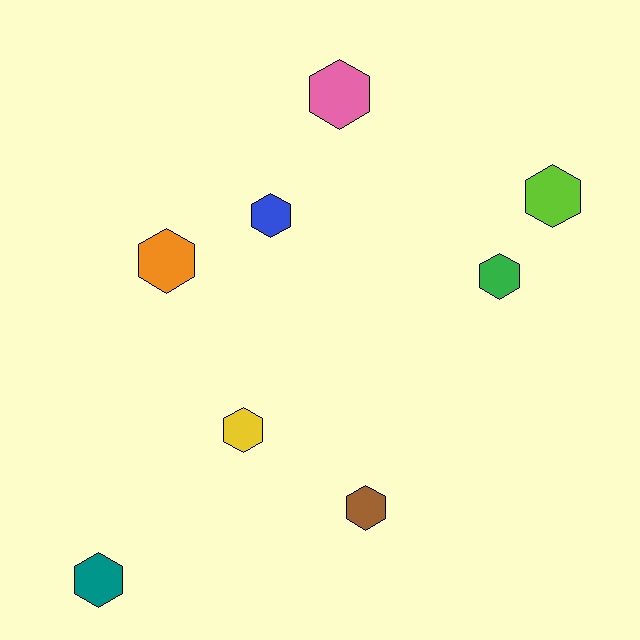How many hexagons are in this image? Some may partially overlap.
There are 8 hexagons.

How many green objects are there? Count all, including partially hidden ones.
There is 1 green object.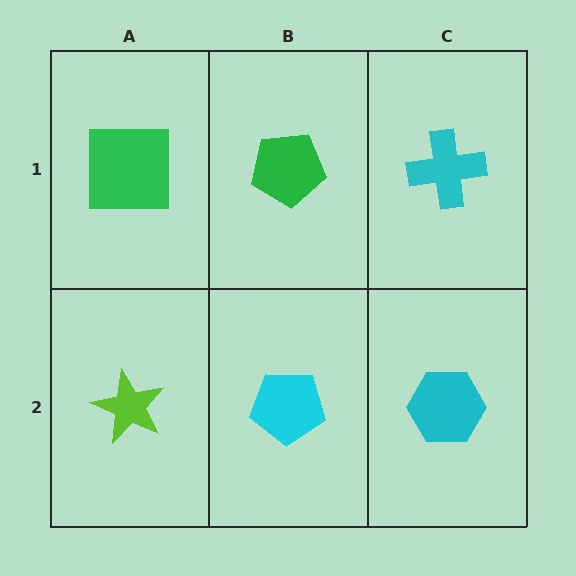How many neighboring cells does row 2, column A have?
2.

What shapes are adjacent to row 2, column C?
A cyan cross (row 1, column C), a cyan pentagon (row 2, column B).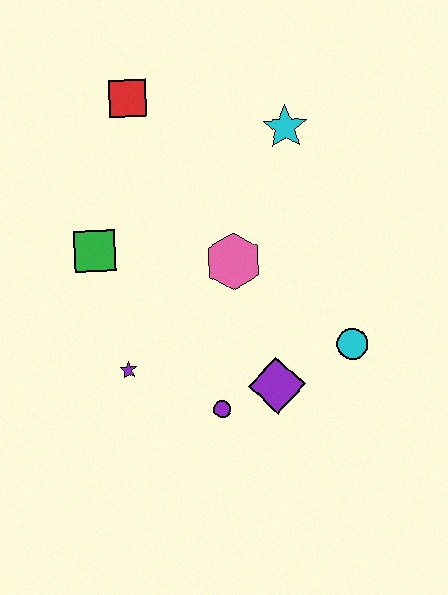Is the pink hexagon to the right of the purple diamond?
No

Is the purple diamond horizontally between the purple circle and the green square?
No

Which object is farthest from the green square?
The cyan circle is farthest from the green square.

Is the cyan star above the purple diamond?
Yes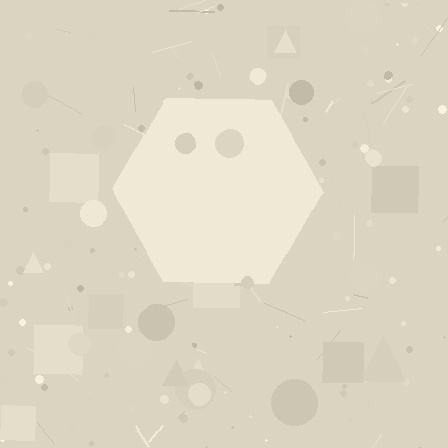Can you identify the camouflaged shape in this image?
The camouflaged shape is a hexagon.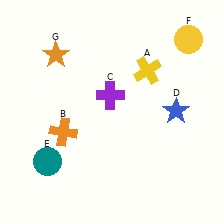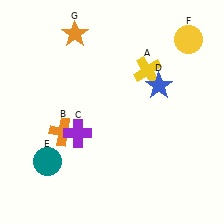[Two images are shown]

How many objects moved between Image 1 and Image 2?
3 objects moved between the two images.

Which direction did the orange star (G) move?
The orange star (G) moved up.